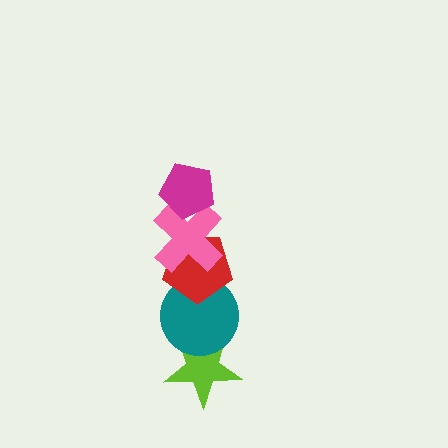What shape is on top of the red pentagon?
The pink cross is on top of the red pentagon.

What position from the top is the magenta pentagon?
The magenta pentagon is 1st from the top.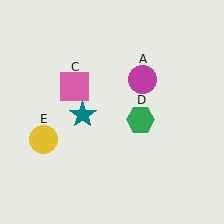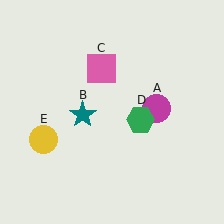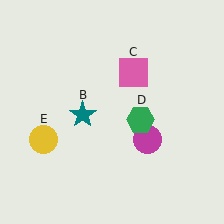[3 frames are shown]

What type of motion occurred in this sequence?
The magenta circle (object A), pink square (object C) rotated clockwise around the center of the scene.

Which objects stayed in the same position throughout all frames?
Teal star (object B) and green hexagon (object D) and yellow circle (object E) remained stationary.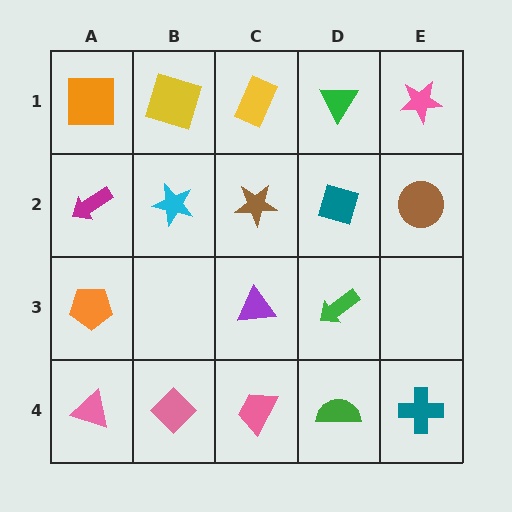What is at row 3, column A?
An orange pentagon.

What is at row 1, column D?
A green triangle.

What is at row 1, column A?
An orange square.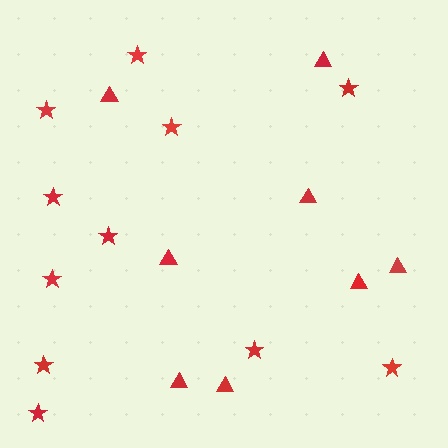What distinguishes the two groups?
There are 2 groups: one group of stars (11) and one group of triangles (8).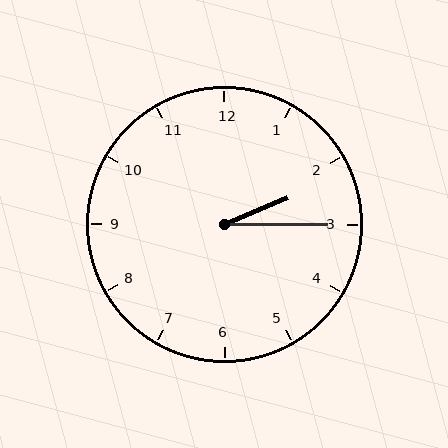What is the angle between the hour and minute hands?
Approximately 22 degrees.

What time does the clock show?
2:15.